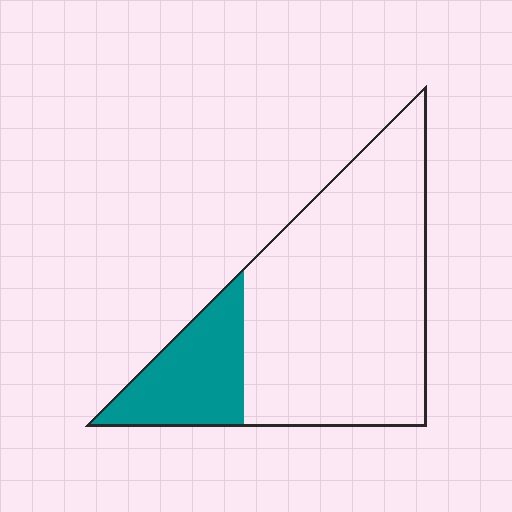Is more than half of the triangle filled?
No.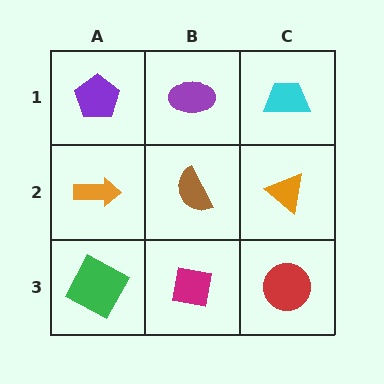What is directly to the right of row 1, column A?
A purple ellipse.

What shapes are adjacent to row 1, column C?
An orange triangle (row 2, column C), a purple ellipse (row 1, column B).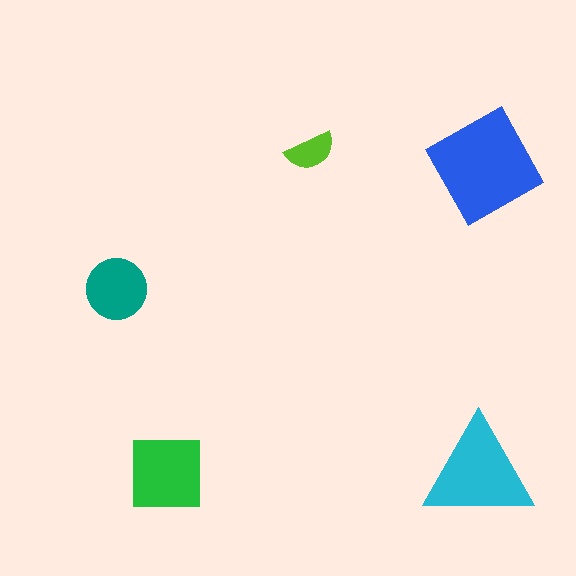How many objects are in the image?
There are 5 objects in the image.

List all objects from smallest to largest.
The lime semicircle, the teal circle, the green square, the cyan triangle, the blue diamond.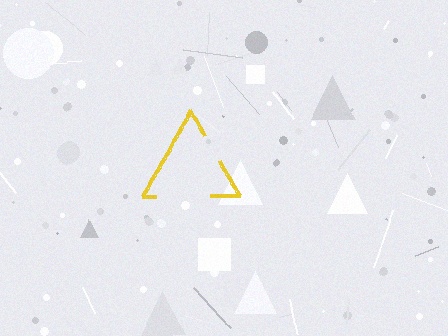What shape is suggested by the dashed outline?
The dashed outline suggests a triangle.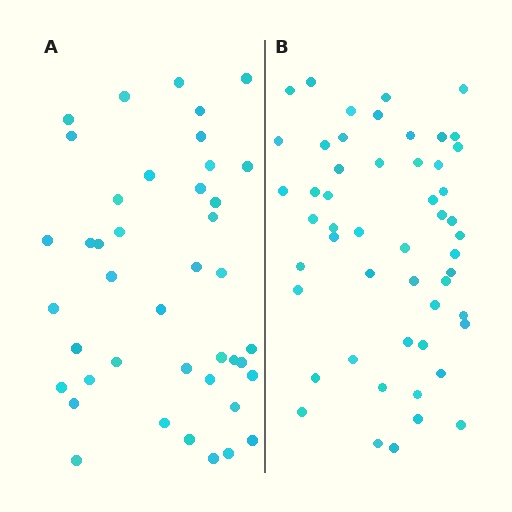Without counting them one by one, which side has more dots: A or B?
Region B (the right region) has more dots.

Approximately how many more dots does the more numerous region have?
Region B has roughly 10 or so more dots than region A.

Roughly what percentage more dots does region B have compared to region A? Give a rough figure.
About 25% more.